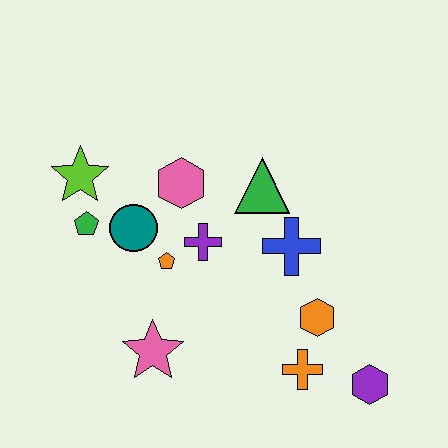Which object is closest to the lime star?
The green pentagon is closest to the lime star.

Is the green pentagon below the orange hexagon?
No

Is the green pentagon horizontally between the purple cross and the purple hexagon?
No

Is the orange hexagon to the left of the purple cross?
No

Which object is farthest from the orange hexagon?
The lime star is farthest from the orange hexagon.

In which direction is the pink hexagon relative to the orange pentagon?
The pink hexagon is above the orange pentagon.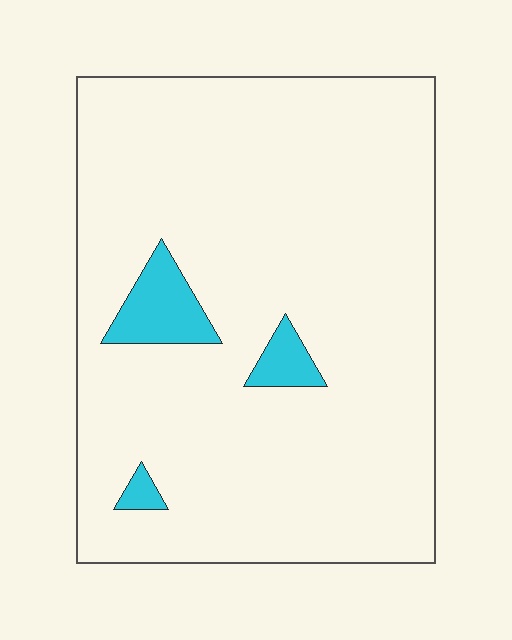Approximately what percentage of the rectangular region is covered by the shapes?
Approximately 5%.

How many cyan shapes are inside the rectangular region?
3.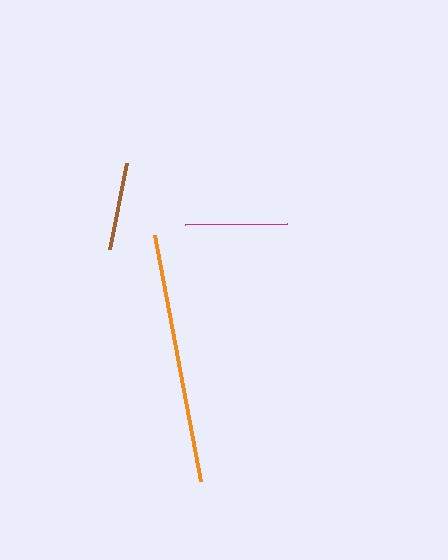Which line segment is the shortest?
The brown line is the shortest at approximately 88 pixels.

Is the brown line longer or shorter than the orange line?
The orange line is longer than the brown line.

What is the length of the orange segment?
The orange segment is approximately 251 pixels long.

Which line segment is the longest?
The orange line is the longest at approximately 251 pixels.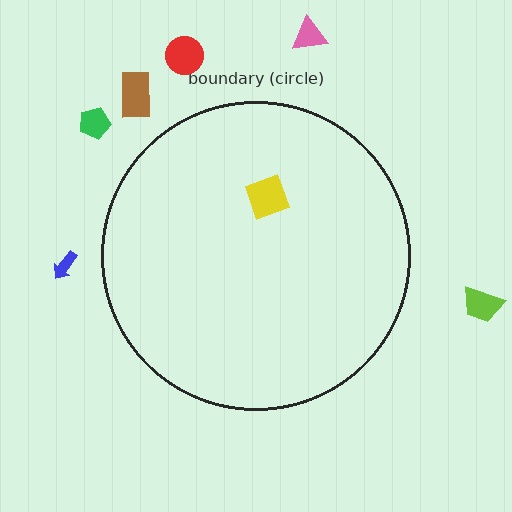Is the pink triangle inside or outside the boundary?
Outside.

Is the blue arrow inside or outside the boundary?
Outside.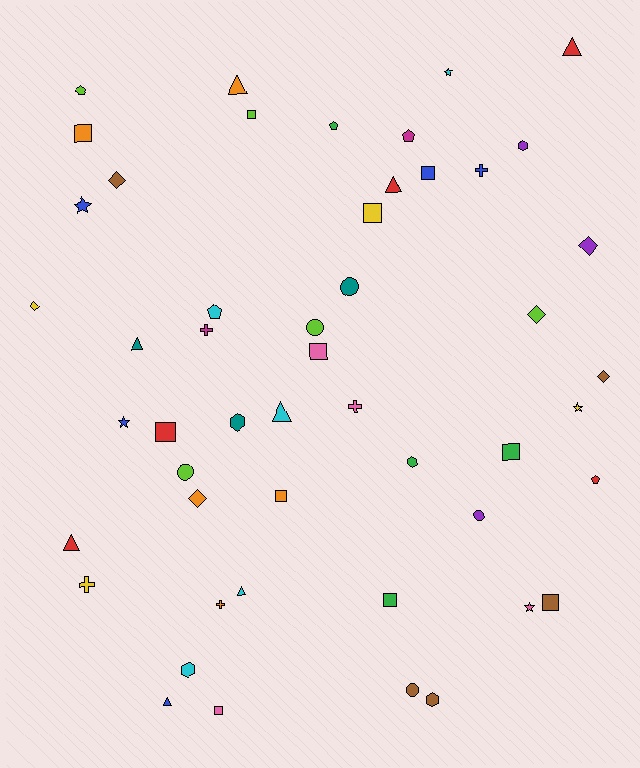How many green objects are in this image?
There are 4 green objects.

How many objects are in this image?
There are 50 objects.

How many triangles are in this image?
There are 8 triangles.